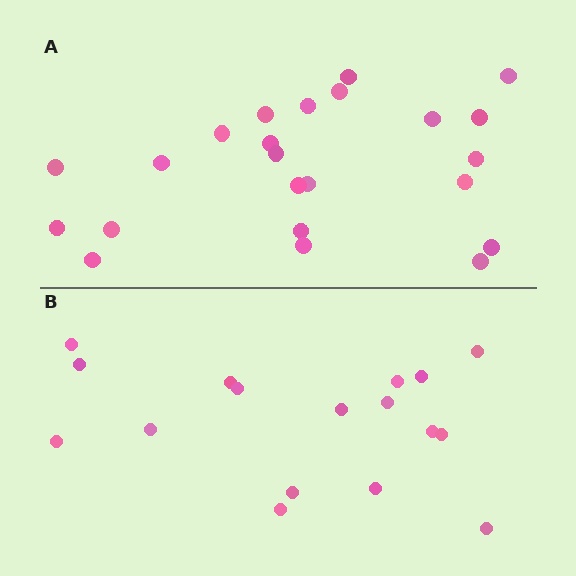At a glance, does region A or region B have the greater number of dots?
Region A (the top region) has more dots.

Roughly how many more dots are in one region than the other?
Region A has about 6 more dots than region B.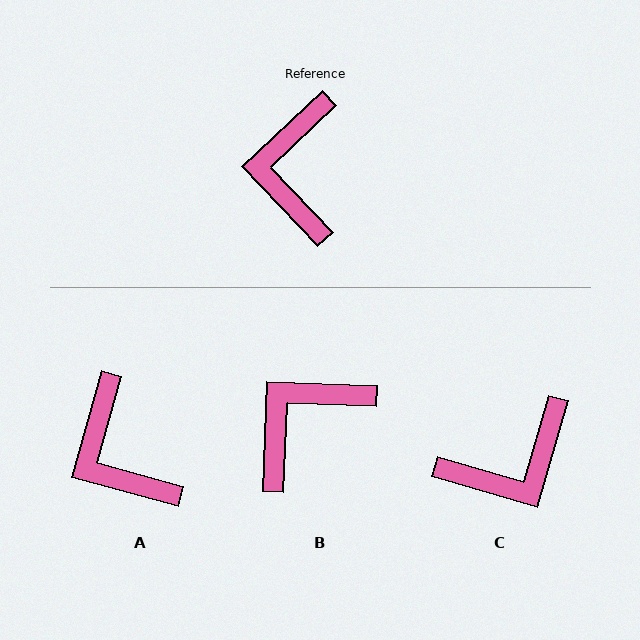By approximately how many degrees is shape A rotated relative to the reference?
Approximately 31 degrees counter-clockwise.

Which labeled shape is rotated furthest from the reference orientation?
C, about 121 degrees away.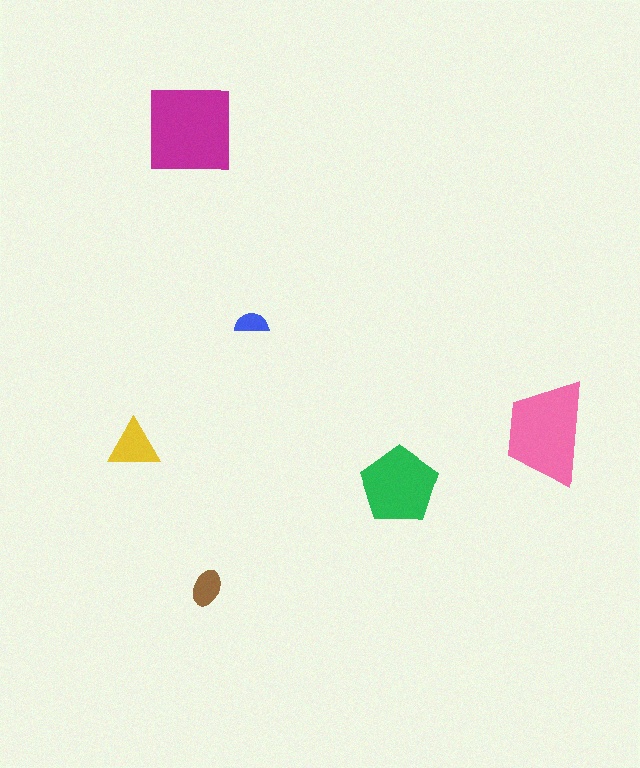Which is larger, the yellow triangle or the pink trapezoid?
The pink trapezoid.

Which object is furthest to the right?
The pink trapezoid is rightmost.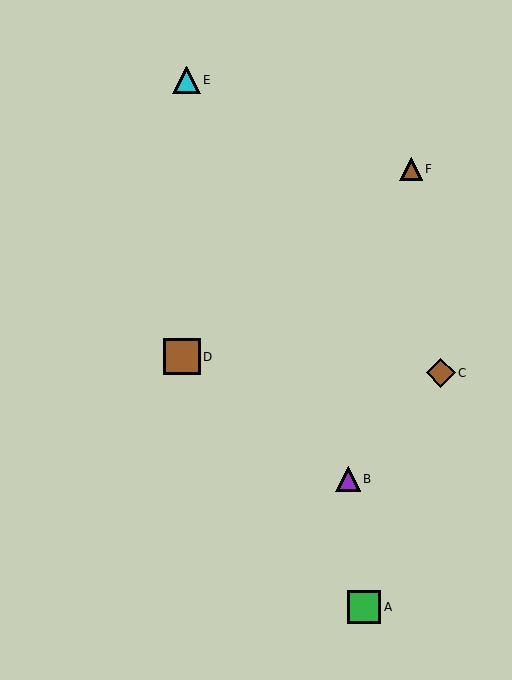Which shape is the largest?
The brown square (labeled D) is the largest.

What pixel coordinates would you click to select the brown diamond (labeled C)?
Click at (441, 373) to select the brown diamond C.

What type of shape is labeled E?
Shape E is a cyan triangle.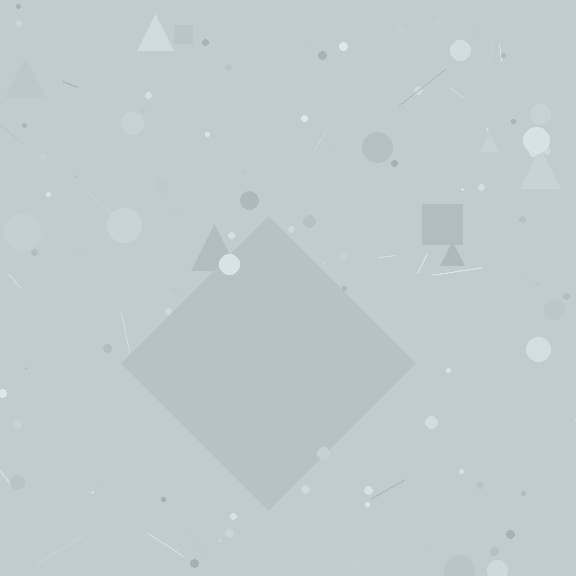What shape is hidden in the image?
A diamond is hidden in the image.